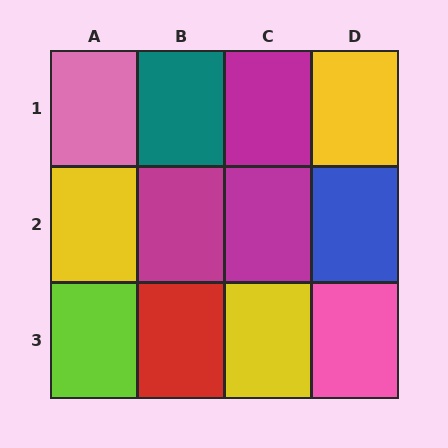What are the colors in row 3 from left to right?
Lime, red, yellow, pink.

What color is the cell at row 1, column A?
Pink.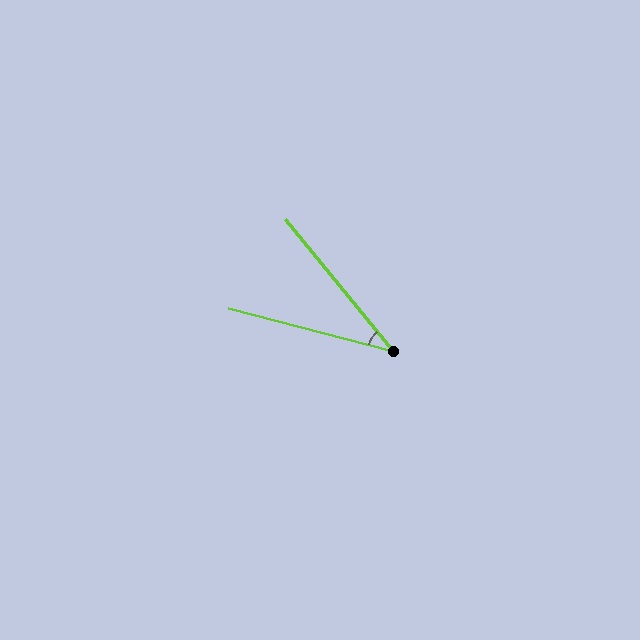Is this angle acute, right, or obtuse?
It is acute.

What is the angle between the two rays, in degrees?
Approximately 36 degrees.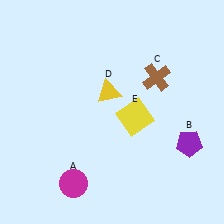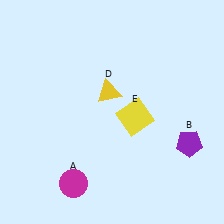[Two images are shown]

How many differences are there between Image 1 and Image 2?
There is 1 difference between the two images.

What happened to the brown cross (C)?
The brown cross (C) was removed in Image 2. It was in the top-right area of Image 1.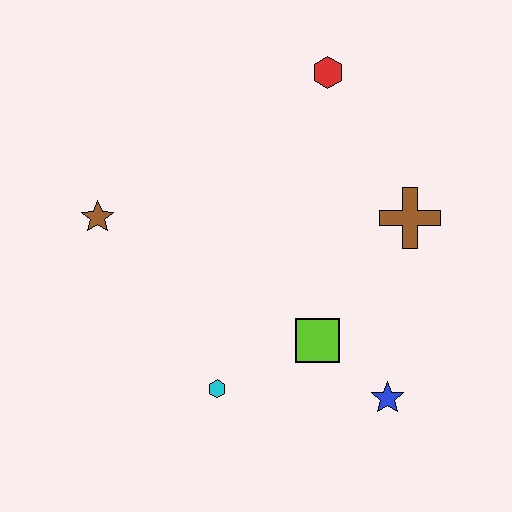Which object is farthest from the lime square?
The red hexagon is farthest from the lime square.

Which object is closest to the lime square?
The blue star is closest to the lime square.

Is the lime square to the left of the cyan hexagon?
No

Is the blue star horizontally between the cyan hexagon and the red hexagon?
No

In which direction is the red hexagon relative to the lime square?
The red hexagon is above the lime square.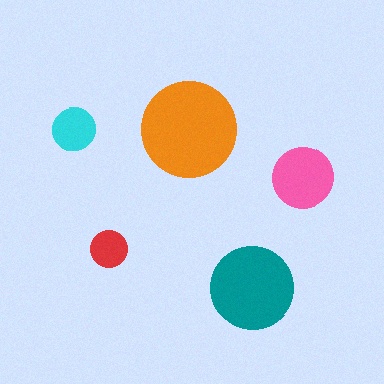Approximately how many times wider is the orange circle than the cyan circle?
About 2 times wider.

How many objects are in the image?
There are 5 objects in the image.